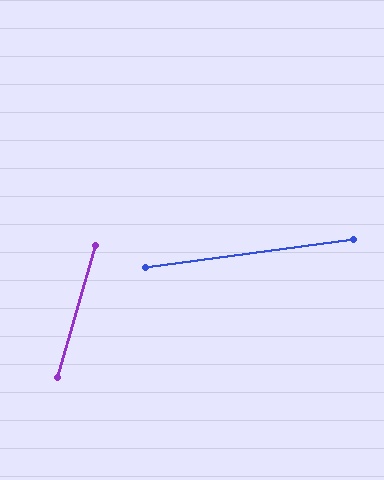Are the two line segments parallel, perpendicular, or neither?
Neither parallel nor perpendicular — they differ by about 67°.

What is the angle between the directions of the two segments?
Approximately 67 degrees.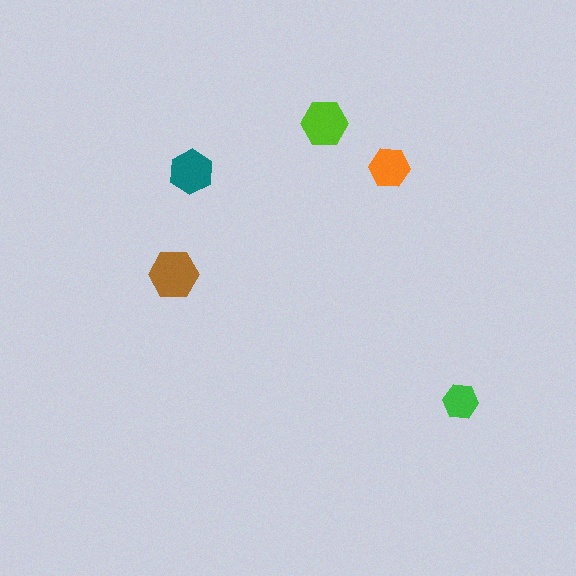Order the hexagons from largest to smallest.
the brown one, the lime one, the teal one, the orange one, the green one.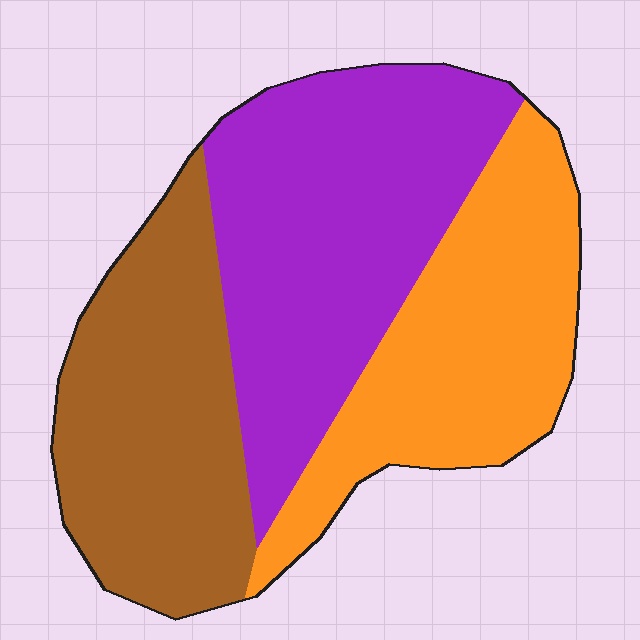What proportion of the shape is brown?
Brown takes up between a sixth and a third of the shape.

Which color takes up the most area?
Purple, at roughly 40%.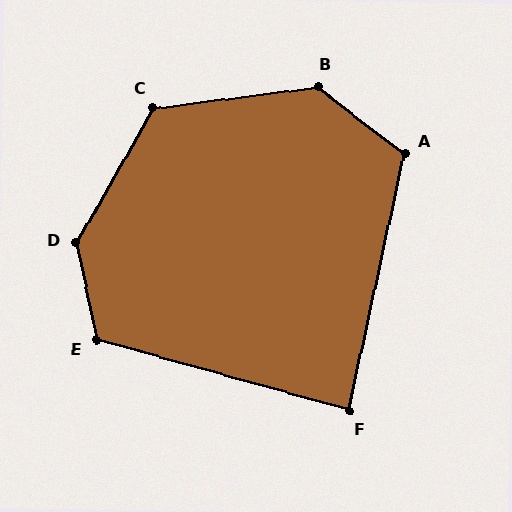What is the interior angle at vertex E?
Approximately 117 degrees (obtuse).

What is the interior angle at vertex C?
Approximately 127 degrees (obtuse).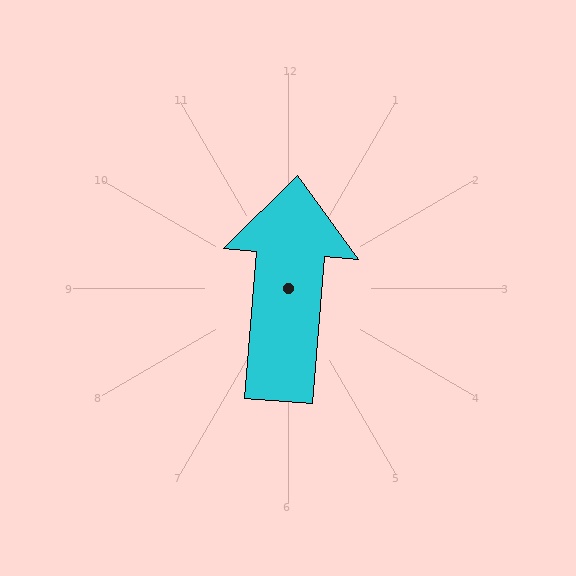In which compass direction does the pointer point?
North.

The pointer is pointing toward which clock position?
Roughly 12 o'clock.